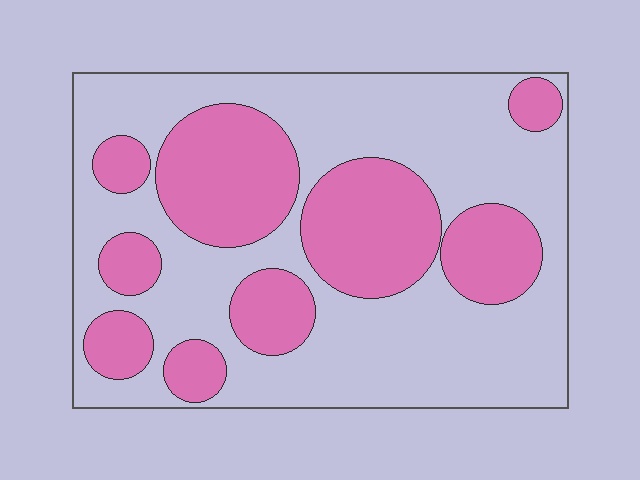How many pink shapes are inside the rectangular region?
9.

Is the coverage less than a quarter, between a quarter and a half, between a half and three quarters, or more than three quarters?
Between a quarter and a half.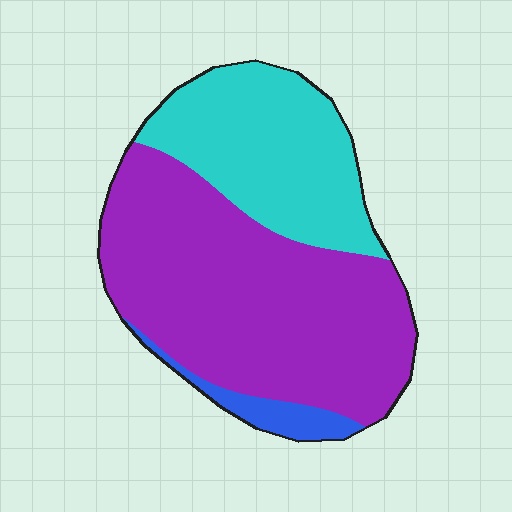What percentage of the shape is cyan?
Cyan covers 32% of the shape.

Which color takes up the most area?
Purple, at roughly 60%.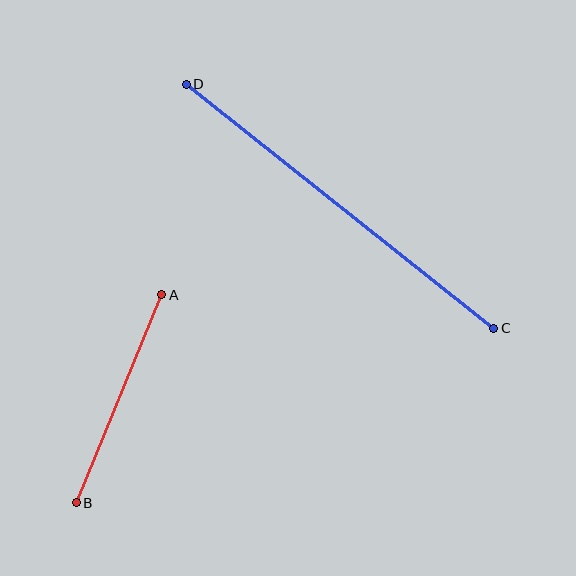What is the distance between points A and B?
The distance is approximately 225 pixels.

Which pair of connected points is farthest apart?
Points C and D are farthest apart.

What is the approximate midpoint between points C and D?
The midpoint is at approximately (340, 206) pixels.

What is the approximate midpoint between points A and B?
The midpoint is at approximately (119, 399) pixels.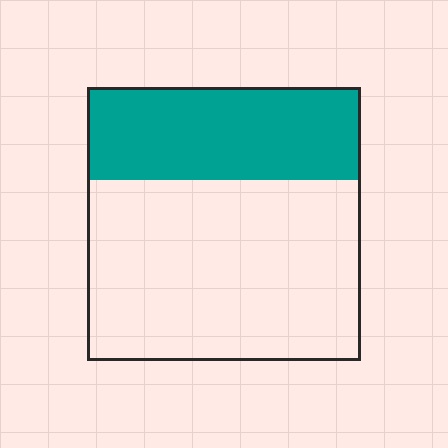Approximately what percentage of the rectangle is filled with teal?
Approximately 35%.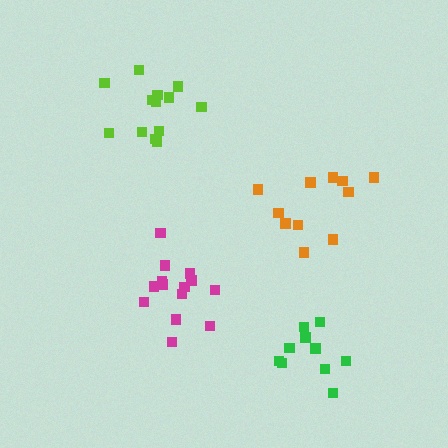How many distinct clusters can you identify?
There are 4 distinct clusters.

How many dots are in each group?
Group 1: 14 dots, Group 2: 13 dots, Group 3: 11 dots, Group 4: 10 dots (48 total).